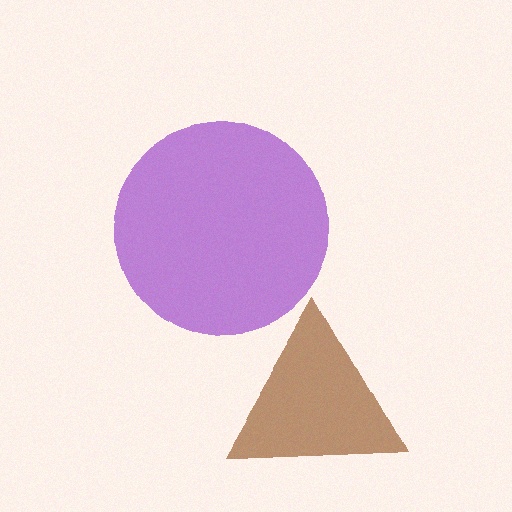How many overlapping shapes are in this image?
There are 2 overlapping shapes in the image.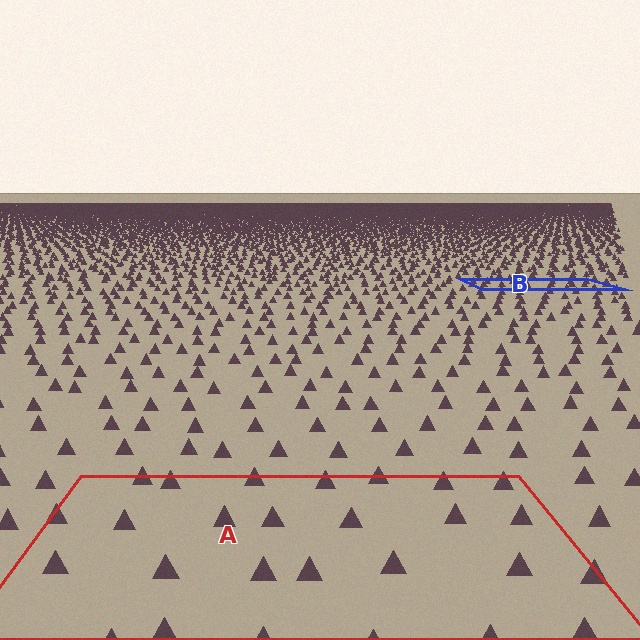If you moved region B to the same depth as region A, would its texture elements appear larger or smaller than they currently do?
They would appear larger. At a closer depth, the same texture elements are projected at a bigger on-screen size.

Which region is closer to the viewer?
Region A is closer. The texture elements there are larger and more spread out.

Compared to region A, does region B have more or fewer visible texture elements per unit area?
Region B has more texture elements per unit area — they are packed more densely because it is farther away.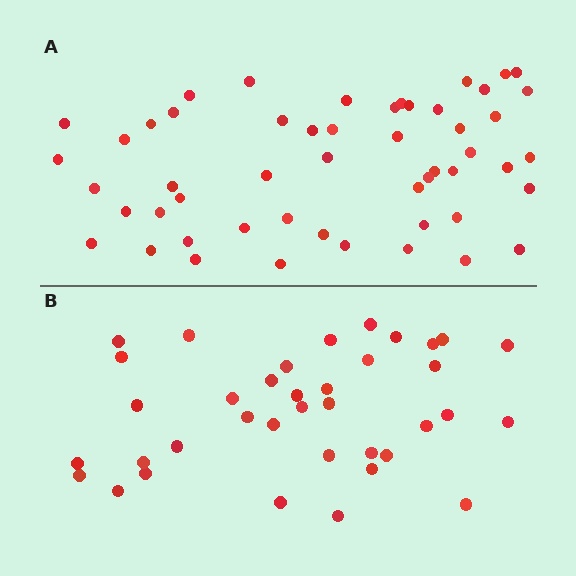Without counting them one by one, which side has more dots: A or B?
Region A (the top region) has more dots.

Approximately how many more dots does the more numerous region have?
Region A has approximately 15 more dots than region B.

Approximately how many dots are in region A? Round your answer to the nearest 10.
About 50 dots. (The exact count is 52, which rounds to 50.)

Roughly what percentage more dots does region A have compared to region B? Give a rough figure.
About 40% more.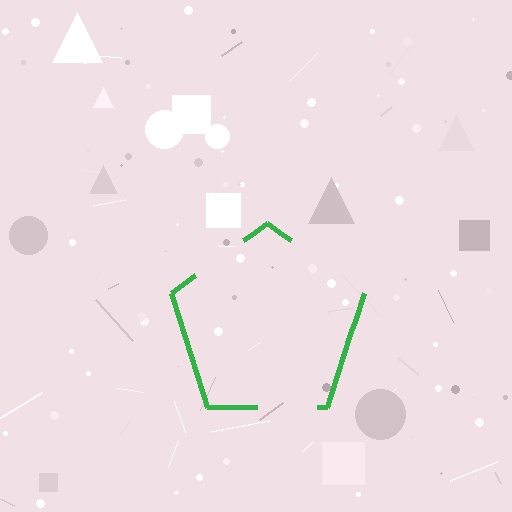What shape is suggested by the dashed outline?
The dashed outline suggests a pentagon.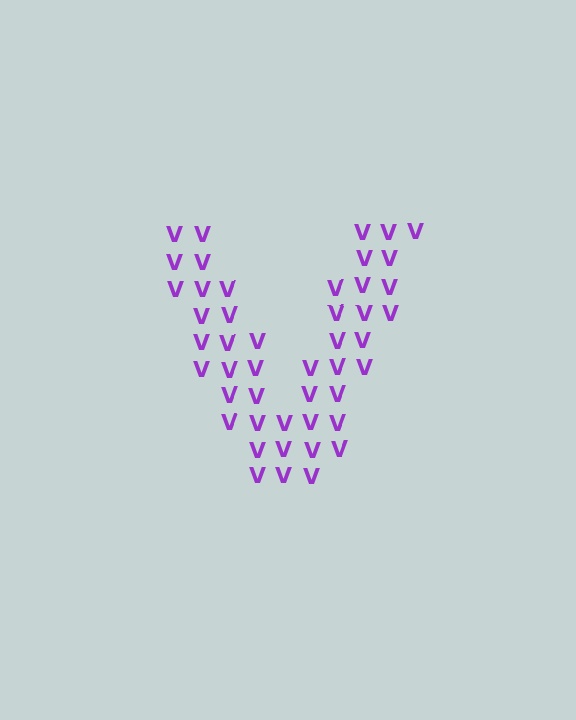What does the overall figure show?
The overall figure shows the letter V.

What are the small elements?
The small elements are letter V's.